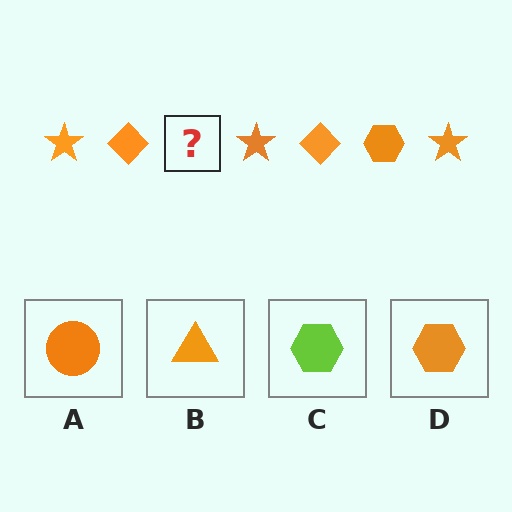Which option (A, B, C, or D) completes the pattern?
D.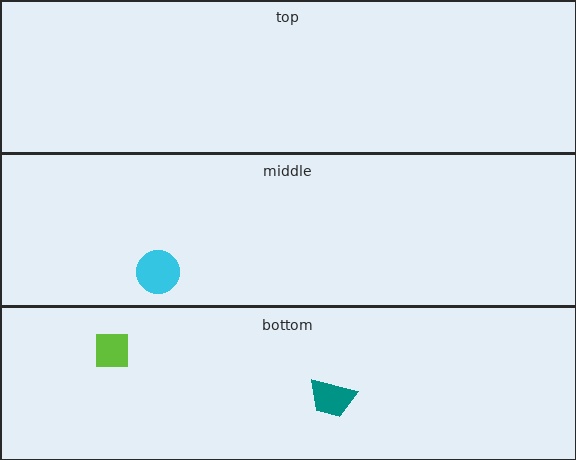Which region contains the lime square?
The bottom region.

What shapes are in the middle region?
The cyan circle.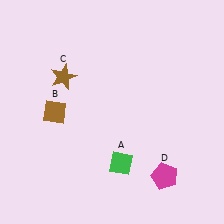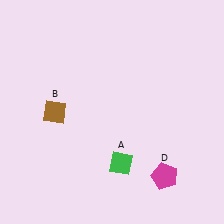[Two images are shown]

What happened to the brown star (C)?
The brown star (C) was removed in Image 2. It was in the top-left area of Image 1.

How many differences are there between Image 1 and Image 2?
There is 1 difference between the two images.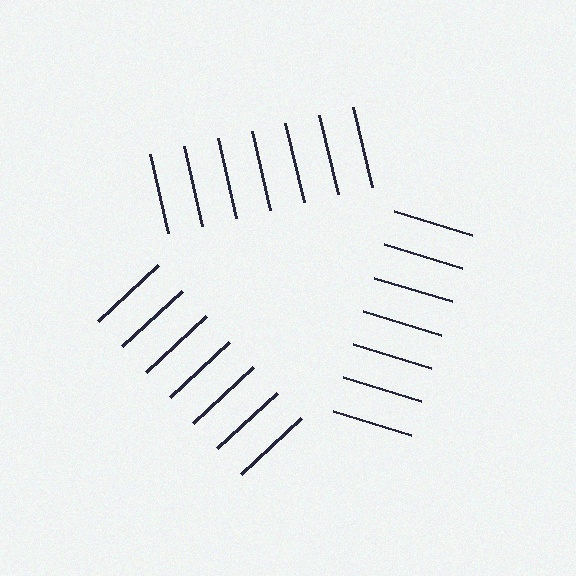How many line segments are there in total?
21 — 7 along each of the 3 edges.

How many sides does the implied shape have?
3 sides — the line-ends trace a triangle.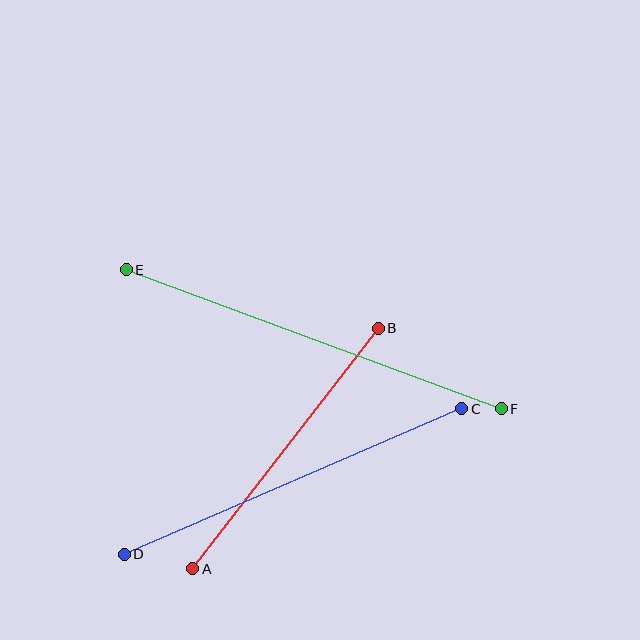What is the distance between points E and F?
The distance is approximately 400 pixels.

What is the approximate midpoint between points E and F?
The midpoint is at approximately (314, 339) pixels.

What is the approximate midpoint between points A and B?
The midpoint is at approximately (286, 448) pixels.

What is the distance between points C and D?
The distance is approximately 368 pixels.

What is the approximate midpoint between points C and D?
The midpoint is at approximately (293, 482) pixels.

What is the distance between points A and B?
The distance is approximately 304 pixels.